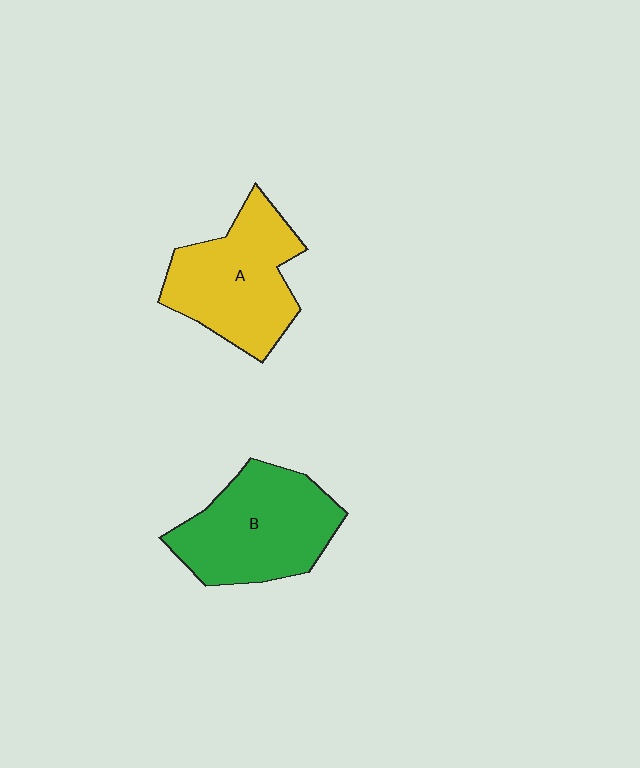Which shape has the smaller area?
Shape A (yellow).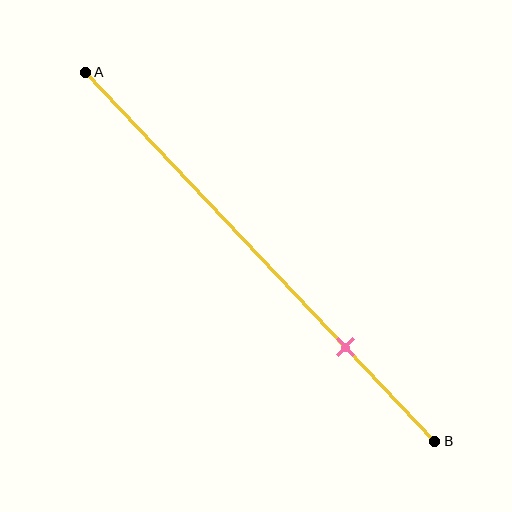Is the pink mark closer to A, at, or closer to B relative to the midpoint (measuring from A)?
The pink mark is closer to point B than the midpoint of segment AB.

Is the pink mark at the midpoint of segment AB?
No, the mark is at about 75% from A, not at the 50% midpoint.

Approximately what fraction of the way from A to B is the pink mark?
The pink mark is approximately 75% of the way from A to B.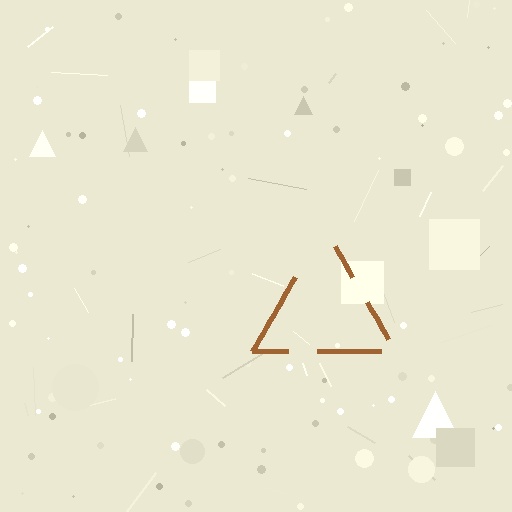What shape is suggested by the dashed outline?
The dashed outline suggests a triangle.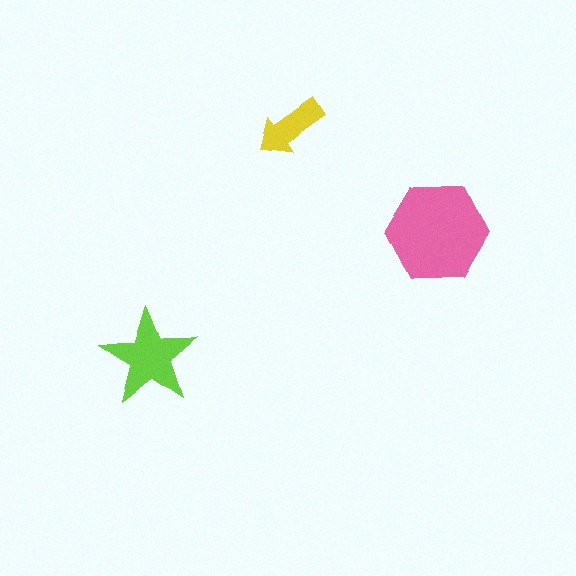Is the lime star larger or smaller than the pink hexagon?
Smaller.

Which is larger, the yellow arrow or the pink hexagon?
The pink hexagon.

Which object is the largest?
The pink hexagon.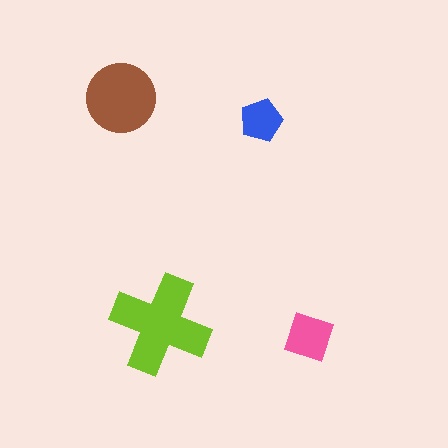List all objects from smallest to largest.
The blue pentagon, the pink diamond, the brown circle, the lime cross.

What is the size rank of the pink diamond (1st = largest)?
3rd.